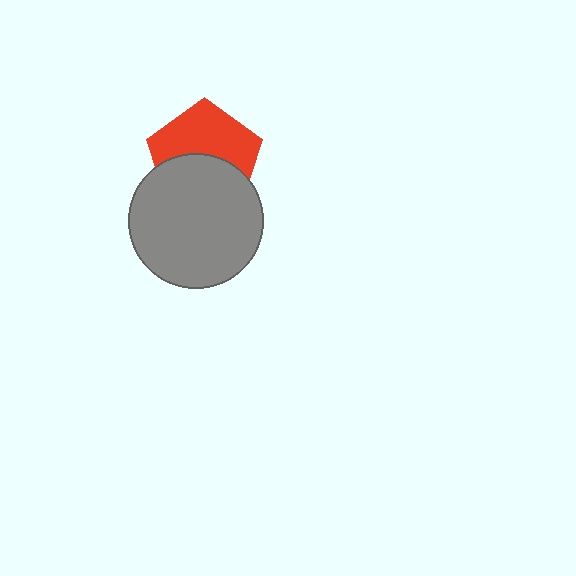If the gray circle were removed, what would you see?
You would see the complete red pentagon.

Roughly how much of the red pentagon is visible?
About half of it is visible (roughly 53%).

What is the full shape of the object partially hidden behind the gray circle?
The partially hidden object is a red pentagon.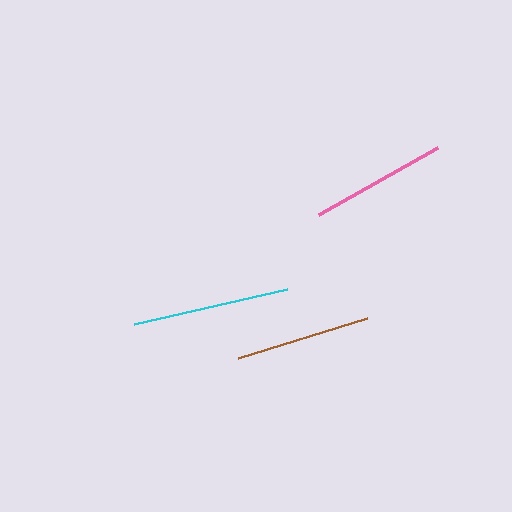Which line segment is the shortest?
The brown line is the shortest at approximately 135 pixels.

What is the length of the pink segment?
The pink segment is approximately 137 pixels long.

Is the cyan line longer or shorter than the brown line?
The cyan line is longer than the brown line.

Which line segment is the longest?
The cyan line is the longest at approximately 157 pixels.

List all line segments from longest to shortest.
From longest to shortest: cyan, pink, brown.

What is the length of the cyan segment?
The cyan segment is approximately 157 pixels long.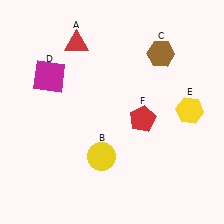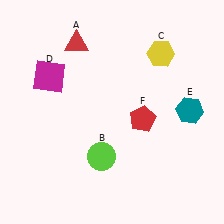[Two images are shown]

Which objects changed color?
B changed from yellow to lime. C changed from brown to yellow. E changed from yellow to teal.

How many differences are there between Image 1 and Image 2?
There are 3 differences between the two images.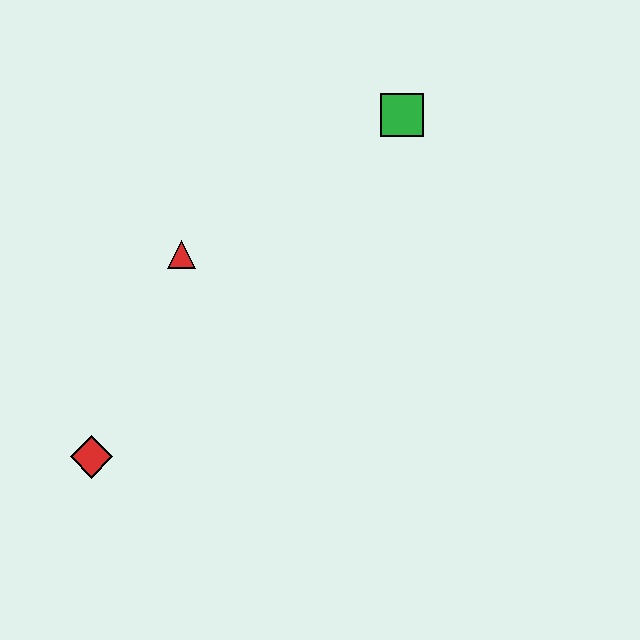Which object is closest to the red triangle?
The red diamond is closest to the red triangle.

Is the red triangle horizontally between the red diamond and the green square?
Yes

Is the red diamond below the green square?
Yes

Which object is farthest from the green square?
The red diamond is farthest from the green square.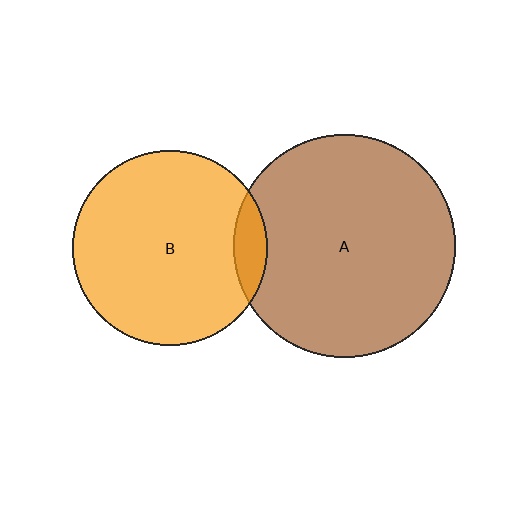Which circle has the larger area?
Circle A (brown).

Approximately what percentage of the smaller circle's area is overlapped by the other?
Approximately 10%.